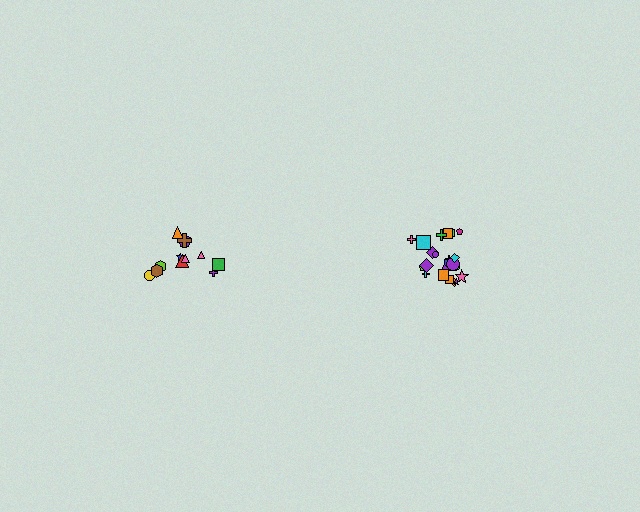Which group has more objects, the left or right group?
The right group.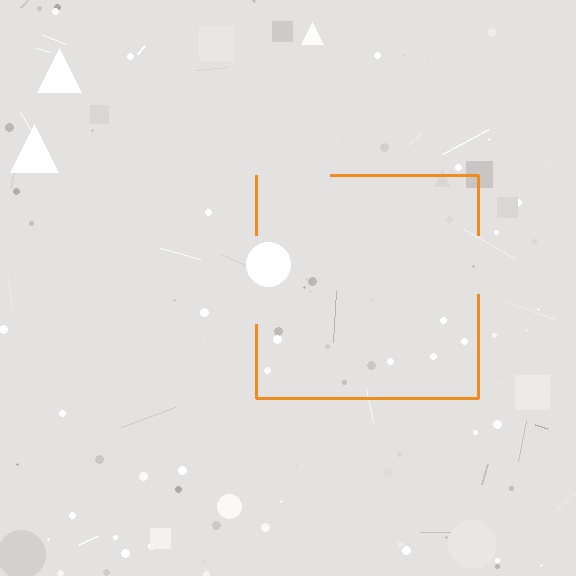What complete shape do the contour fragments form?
The contour fragments form a square.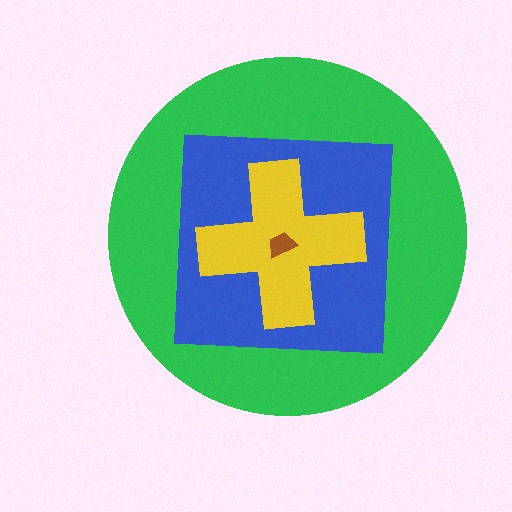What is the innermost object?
The brown trapezoid.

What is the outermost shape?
The green circle.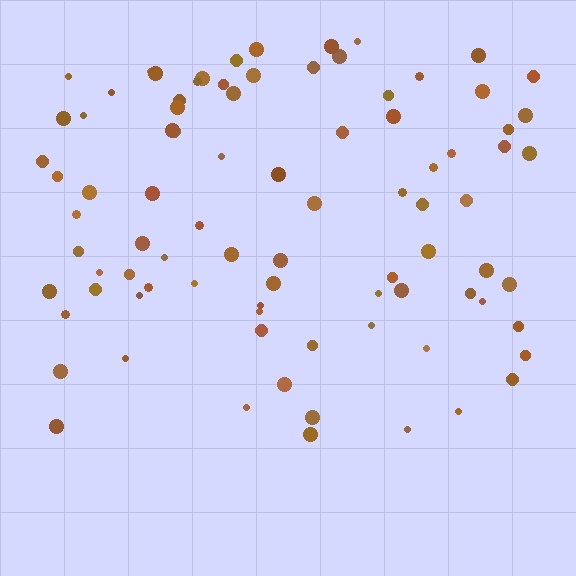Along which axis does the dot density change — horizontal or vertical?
Vertical.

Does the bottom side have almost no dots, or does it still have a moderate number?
Still a moderate number, just noticeably fewer than the top.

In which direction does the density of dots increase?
From bottom to top, with the top side densest.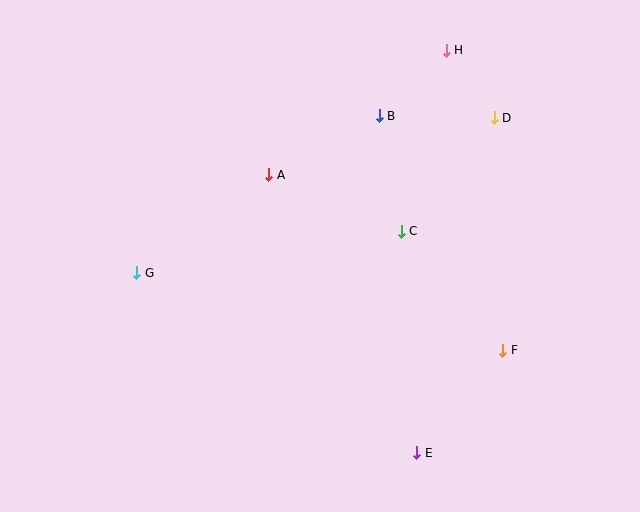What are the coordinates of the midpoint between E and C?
The midpoint between E and C is at (409, 342).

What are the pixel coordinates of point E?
Point E is at (417, 453).